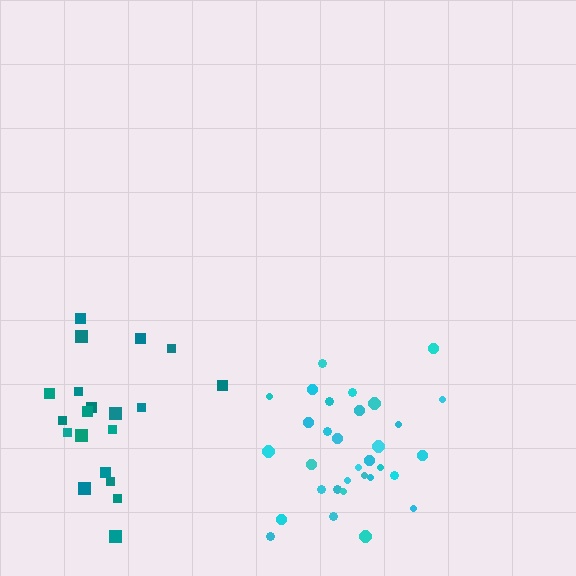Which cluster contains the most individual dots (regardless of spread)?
Cyan (32).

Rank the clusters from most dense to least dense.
cyan, teal.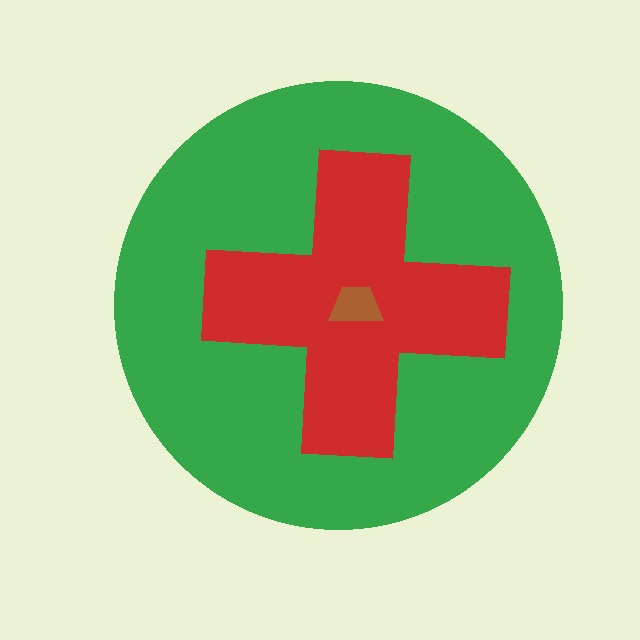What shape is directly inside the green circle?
The red cross.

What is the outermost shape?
The green circle.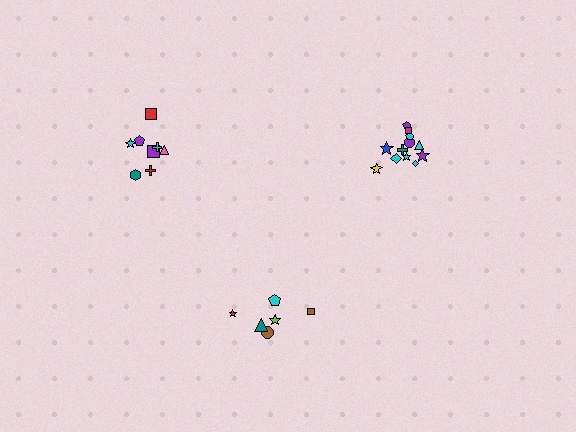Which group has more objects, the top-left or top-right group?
The top-right group.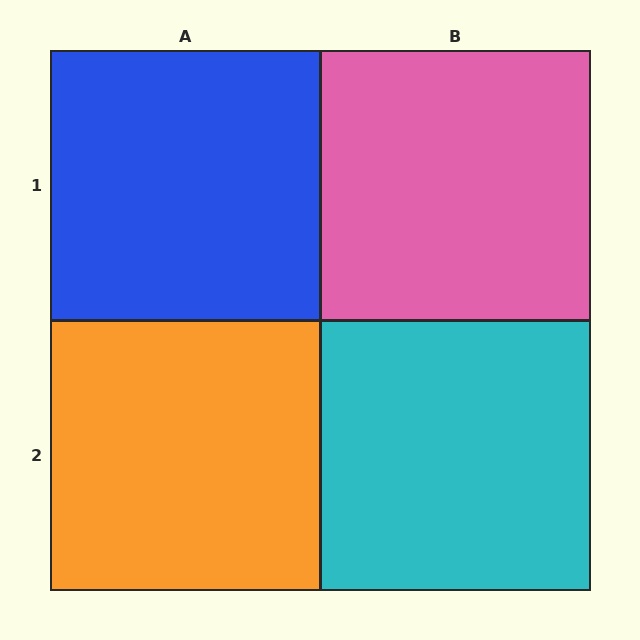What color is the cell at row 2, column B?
Cyan.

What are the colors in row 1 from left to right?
Blue, pink.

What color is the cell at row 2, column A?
Orange.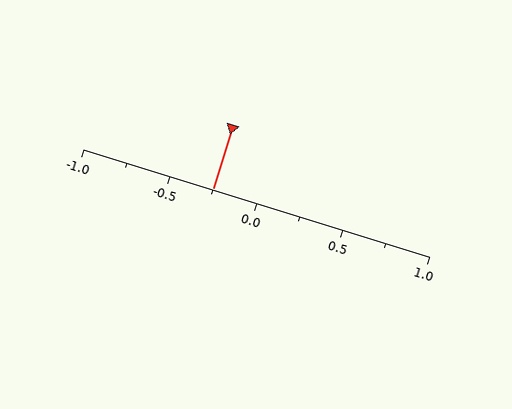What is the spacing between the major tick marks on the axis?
The major ticks are spaced 0.5 apart.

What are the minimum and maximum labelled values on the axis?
The axis runs from -1.0 to 1.0.